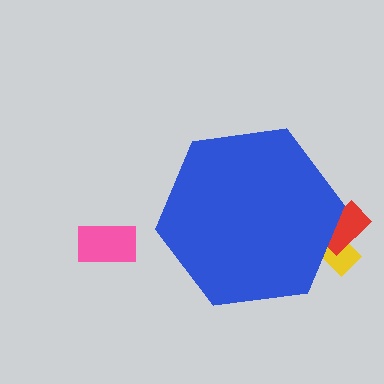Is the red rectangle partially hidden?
Yes, the red rectangle is partially hidden behind the blue hexagon.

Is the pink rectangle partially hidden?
No, the pink rectangle is fully visible.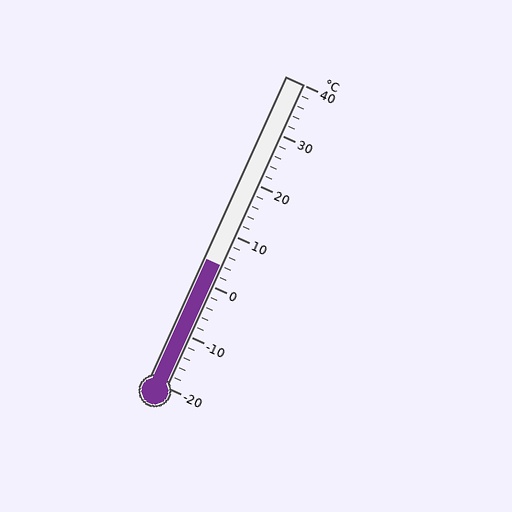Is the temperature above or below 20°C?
The temperature is below 20°C.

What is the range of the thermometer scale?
The thermometer scale ranges from -20°C to 40°C.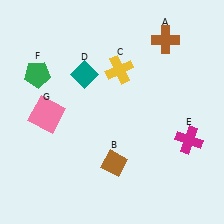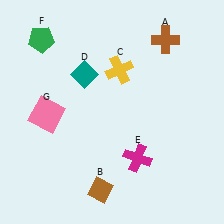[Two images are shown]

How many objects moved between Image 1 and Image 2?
3 objects moved between the two images.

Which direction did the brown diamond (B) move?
The brown diamond (B) moved down.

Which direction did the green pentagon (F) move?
The green pentagon (F) moved up.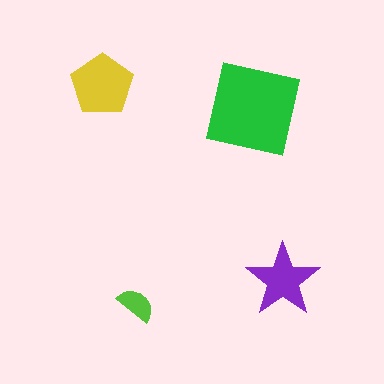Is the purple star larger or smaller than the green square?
Smaller.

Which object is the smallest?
The lime semicircle.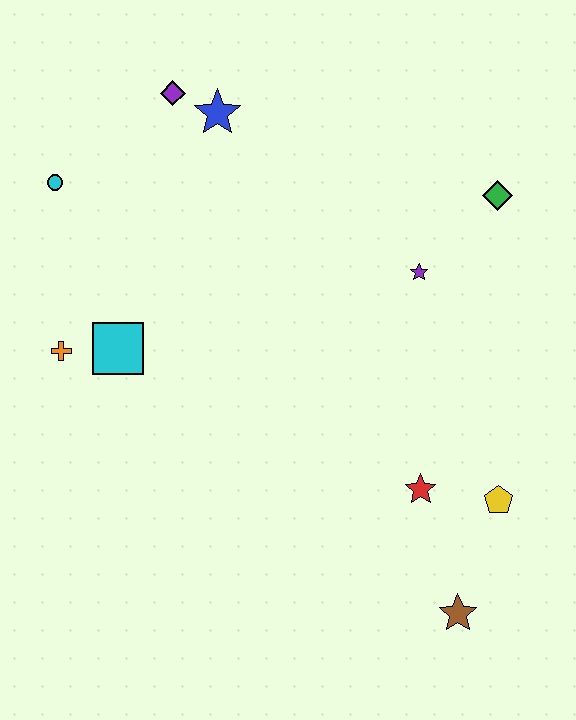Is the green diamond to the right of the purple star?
Yes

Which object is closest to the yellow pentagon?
The red star is closest to the yellow pentagon.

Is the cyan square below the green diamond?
Yes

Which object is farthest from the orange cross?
The brown star is farthest from the orange cross.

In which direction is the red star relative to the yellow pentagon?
The red star is to the left of the yellow pentagon.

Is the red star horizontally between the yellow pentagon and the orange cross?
Yes